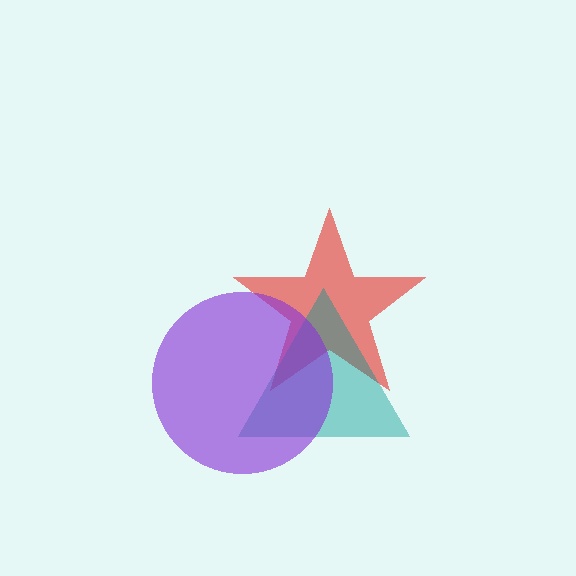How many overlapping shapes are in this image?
There are 3 overlapping shapes in the image.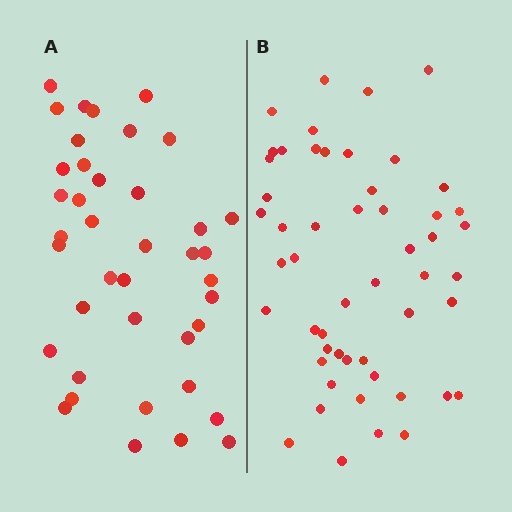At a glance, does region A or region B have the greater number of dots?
Region B (the right region) has more dots.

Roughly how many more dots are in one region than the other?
Region B has roughly 12 or so more dots than region A.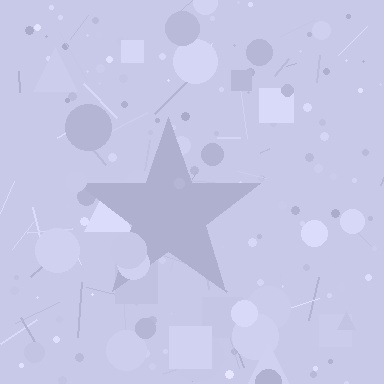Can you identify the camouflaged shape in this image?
The camouflaged shape is a star.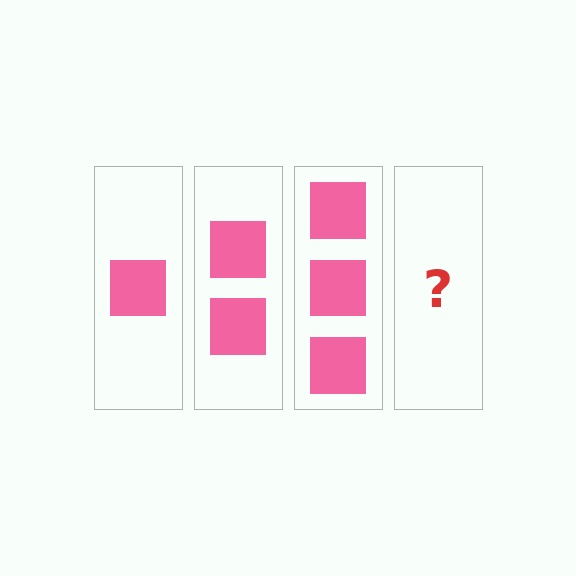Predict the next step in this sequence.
The next step is 4 squares.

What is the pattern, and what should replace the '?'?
The pattern is that each step adds one more square. The '?' should be 4 squares.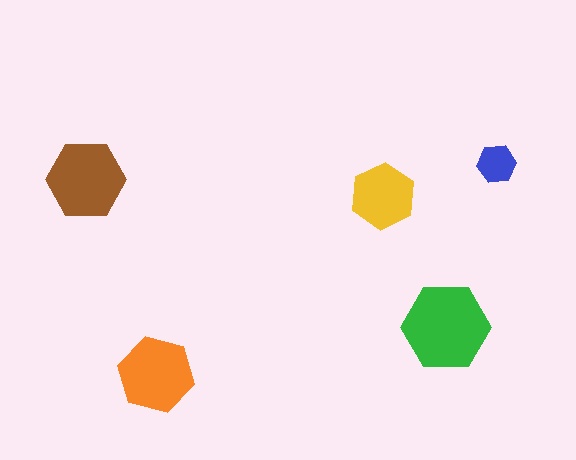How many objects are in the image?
There are 5 objects in the image.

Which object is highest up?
The blue hexagon is topmost.